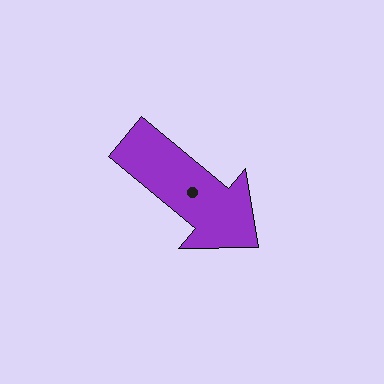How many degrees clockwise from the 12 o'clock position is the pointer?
Approximately 130 degrees.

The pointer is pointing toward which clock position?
Roughly 4 o'clock.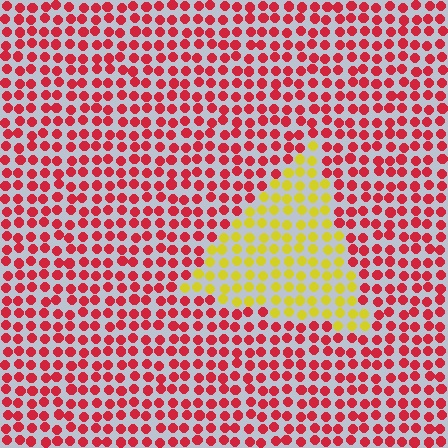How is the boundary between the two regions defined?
The boundary is defined purely by a slight shift in hue (about 68 degrees). Spacing, size, and orientation are identical on both sides.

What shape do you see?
I see a triangle.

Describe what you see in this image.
The image is filled with small red elements in a uniform arrangement. A triangle-shaped region is visible where the elements are tinted to a slightly different hue, forming a subtle color boundary.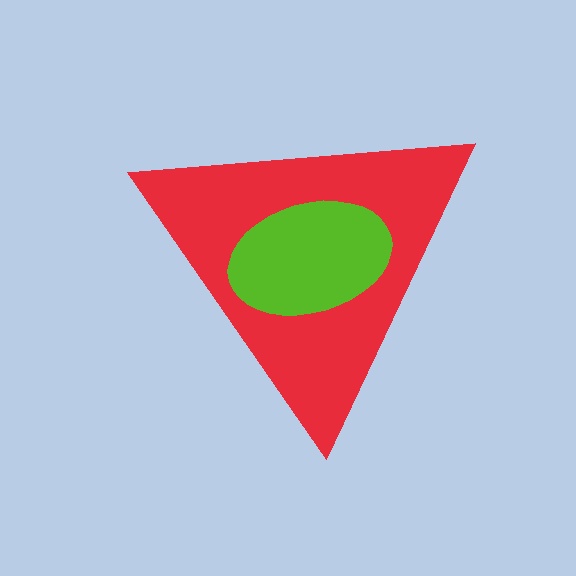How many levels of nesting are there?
2.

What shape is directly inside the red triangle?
The lime ellipse.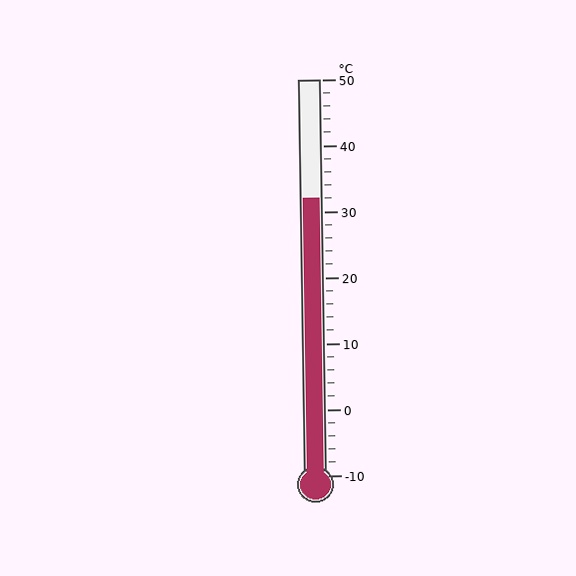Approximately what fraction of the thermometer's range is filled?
The thermometer is filled to approximately 70% of its range.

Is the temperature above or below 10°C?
The temperature is above 10°C.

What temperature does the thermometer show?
The thermometer shows approximately 32°C.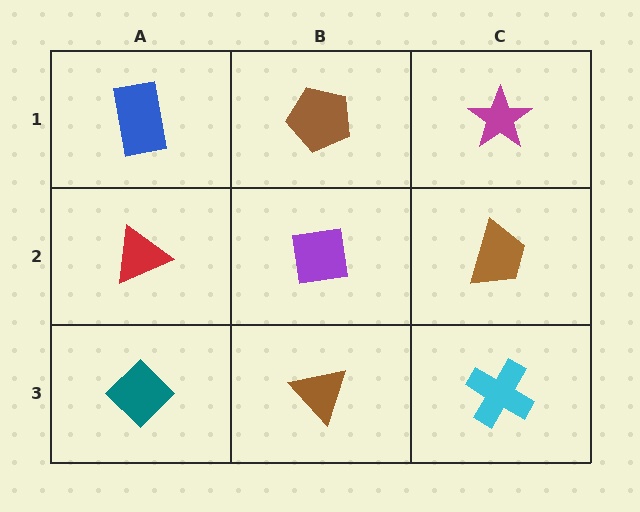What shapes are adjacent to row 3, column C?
A brown trapezoid (row 2, column C), a brown triangle (row 3, column B).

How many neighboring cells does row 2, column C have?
3.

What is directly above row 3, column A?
A red triangle.